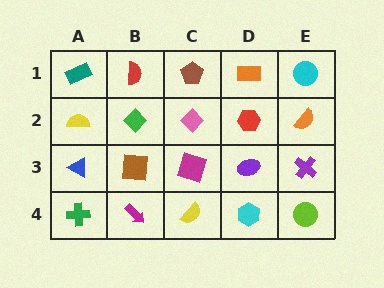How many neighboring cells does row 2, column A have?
3.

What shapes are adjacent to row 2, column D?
An orange rectangle (row 1, column D), a purple ellipse (row 3, column D), a pink diamond (row 2, column C), an orange semicircle (row 2, column E).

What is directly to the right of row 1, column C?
An orange rectangle.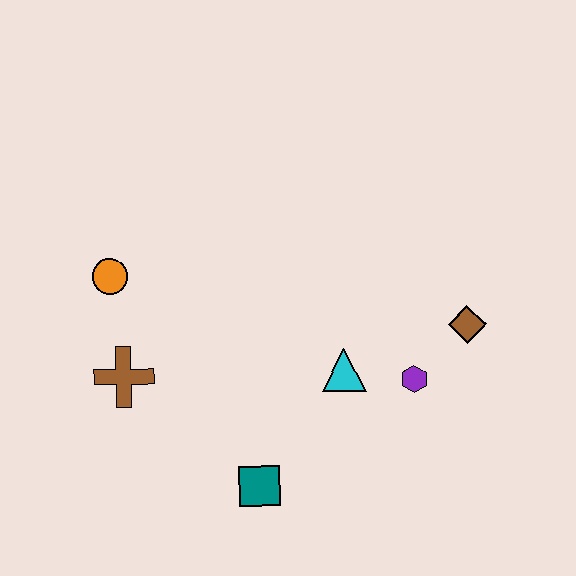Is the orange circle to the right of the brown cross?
No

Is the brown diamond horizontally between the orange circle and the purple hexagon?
No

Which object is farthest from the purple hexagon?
The orange circle is farthest from the purple hexagon.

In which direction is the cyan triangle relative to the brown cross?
The cyan triangle is to the right of the brown cross.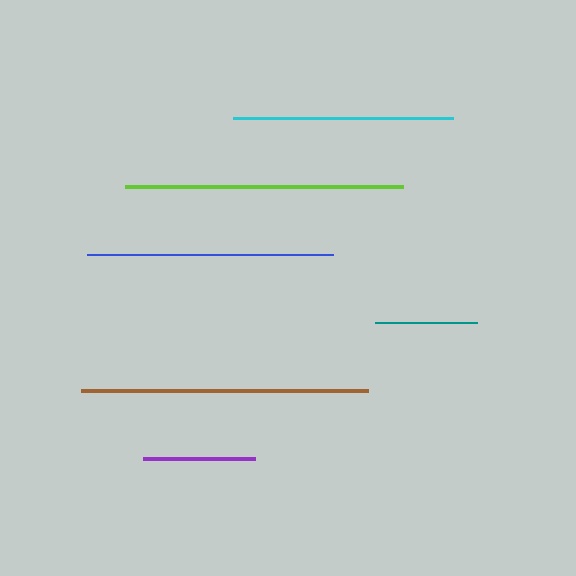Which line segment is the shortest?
The teal line is the shortest at approximately 103 pixels.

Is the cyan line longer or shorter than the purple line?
The cyan line is longer than the purple line.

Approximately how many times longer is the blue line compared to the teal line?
The blue line is approximately 2.4 times the length of the teal line.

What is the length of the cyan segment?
The cyan segment is approximately 220 pixels long.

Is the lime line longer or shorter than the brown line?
The brown line is longer than the lime line.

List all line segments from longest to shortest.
From longest to shortest: brown, lime, blue, cyan, purple, teal.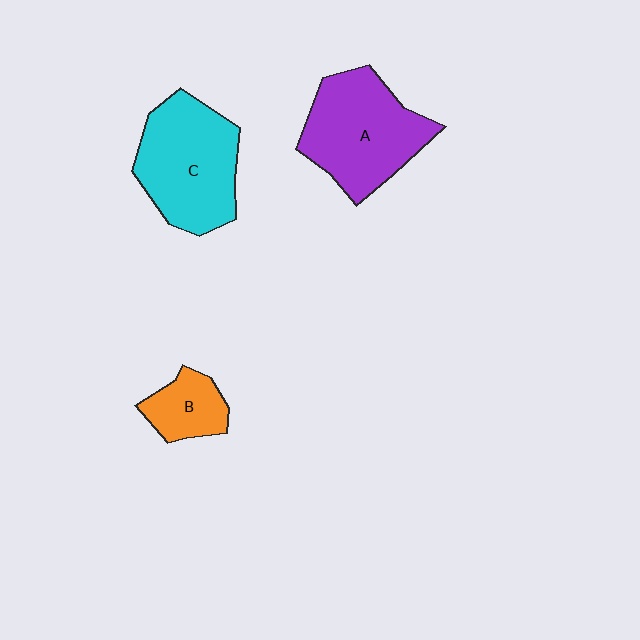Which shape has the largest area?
Shape A (purple).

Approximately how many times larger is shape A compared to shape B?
Approximately 2.5 times.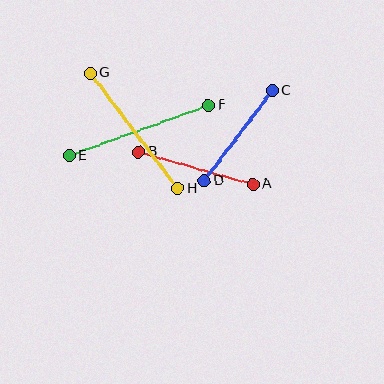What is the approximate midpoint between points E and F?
The midpoint is at approximately (139, 130) pixels.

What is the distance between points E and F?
The distance is approximately 148 pixels.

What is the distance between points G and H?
The distance is approximately 145 pixels.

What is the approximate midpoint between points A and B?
The midpoint is at approximately (196, 168) pixels.